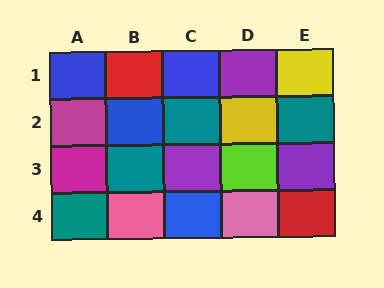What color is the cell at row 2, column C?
Teal.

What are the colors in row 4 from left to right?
Teal, pink, blue, pink, red.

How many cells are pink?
2 cells are pink.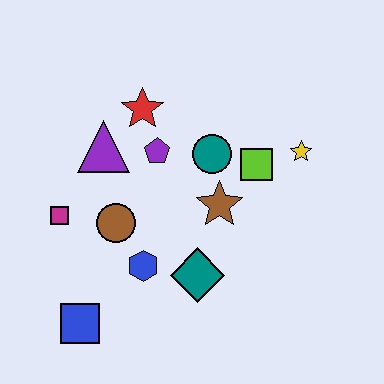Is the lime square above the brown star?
Yes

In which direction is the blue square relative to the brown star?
The blue square is to the left of the brown star.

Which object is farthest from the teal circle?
The blue square is farthest from the teal circle.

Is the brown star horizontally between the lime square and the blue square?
Yes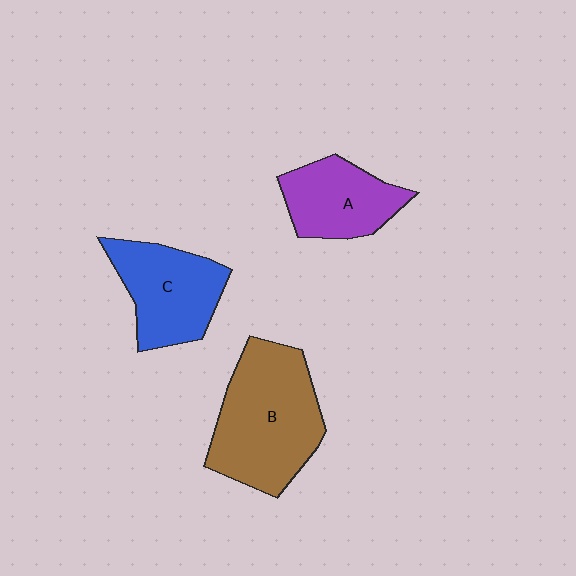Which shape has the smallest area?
Shape A (purple).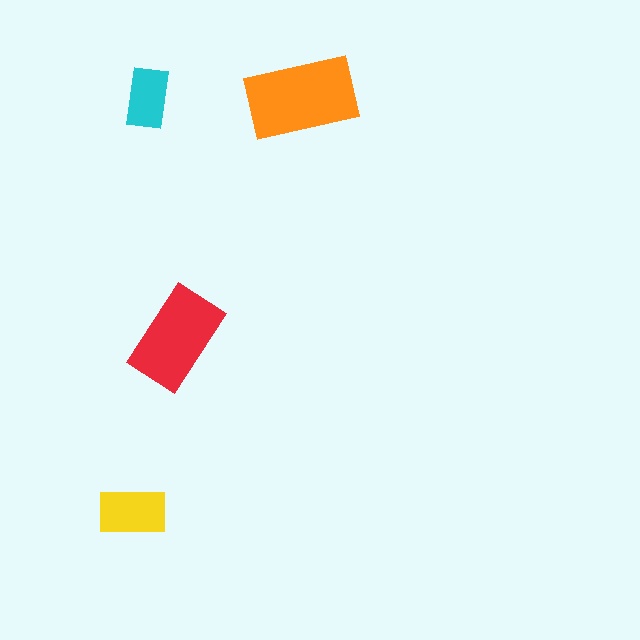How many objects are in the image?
There are 4 objects in the image.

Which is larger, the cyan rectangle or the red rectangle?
The red one.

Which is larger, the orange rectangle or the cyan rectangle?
The orange one.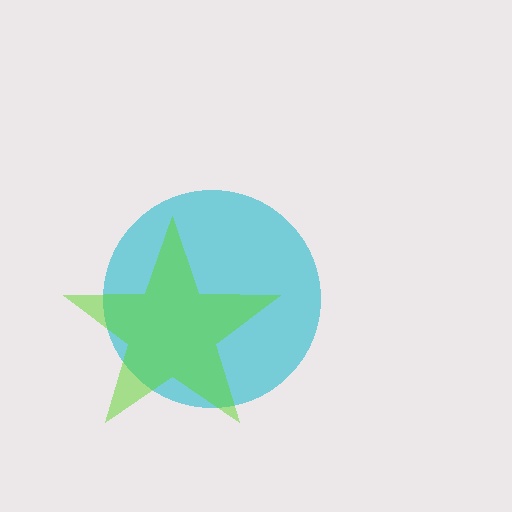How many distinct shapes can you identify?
There are 2 distinct shapes: a cyan circle, a lime star.